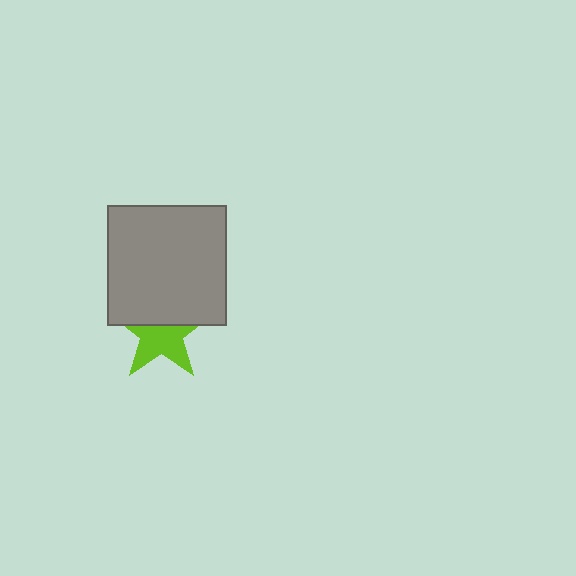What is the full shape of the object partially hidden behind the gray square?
The partially hidden object is a lime star.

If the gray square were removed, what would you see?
You would see the complete lime star.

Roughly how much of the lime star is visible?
About half of it is visible (roughly 56%).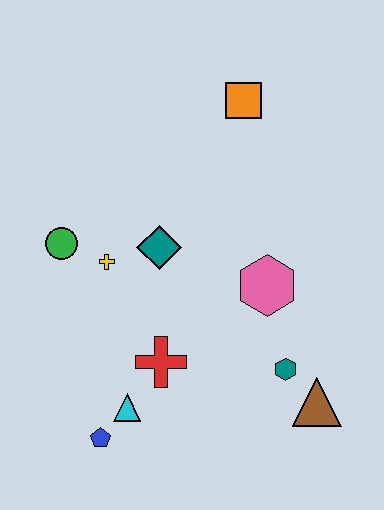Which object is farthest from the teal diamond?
The brown triangle is farthest from the teal diamond.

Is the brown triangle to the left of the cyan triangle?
No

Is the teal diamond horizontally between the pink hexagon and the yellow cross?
Yes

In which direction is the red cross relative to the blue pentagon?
The red cross is above the blue pentagon.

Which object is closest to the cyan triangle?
The blue pentagon is closest to the cyan triangle.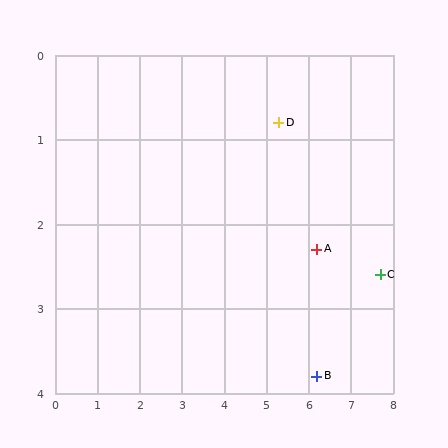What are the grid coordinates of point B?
Point B is at approximately (6.2, 3.8).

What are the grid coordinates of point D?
Point D is at approximately (5.3, 0.8).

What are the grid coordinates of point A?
Point A is at approximately (6.2, 2.3).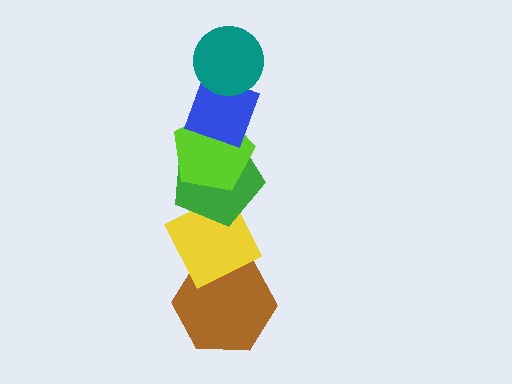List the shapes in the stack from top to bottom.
From top to bottom: the teal circle, the blue diamond, the lime pentagon, the green pentagon, the yellow diamond, the brown hexagon.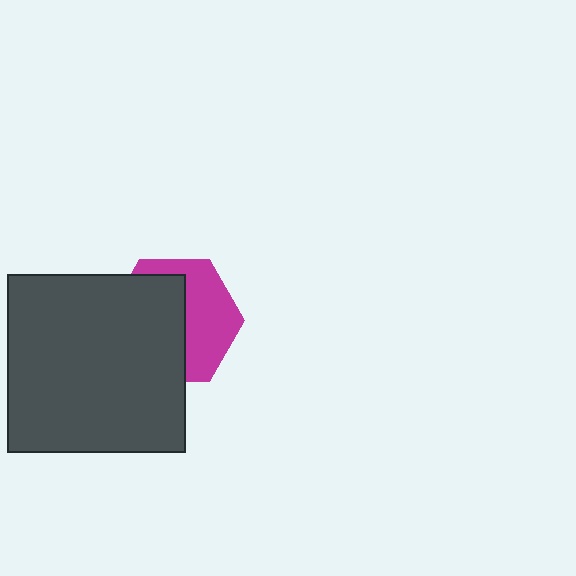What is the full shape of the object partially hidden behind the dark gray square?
The partially hidden object is a magenta hexagon.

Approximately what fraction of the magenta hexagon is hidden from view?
Roughly 55% of the magenta hexagon is hidden behind the dark gray square.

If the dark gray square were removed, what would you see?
You would see the complete magenta hexagon.